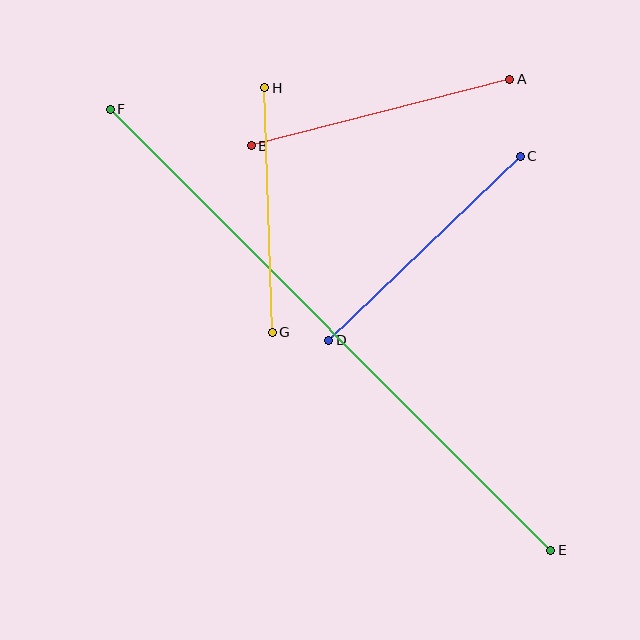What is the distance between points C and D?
The distance is approximately 266 pixels.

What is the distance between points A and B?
The distance is approximately 267 pixels.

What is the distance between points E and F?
The distance is approximately 623 pixels.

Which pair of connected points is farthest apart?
Points E and F are farthest apart.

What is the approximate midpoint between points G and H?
The midpoint is at approximately (269, 210) pixels.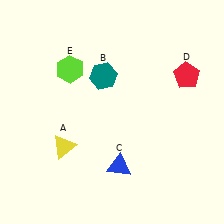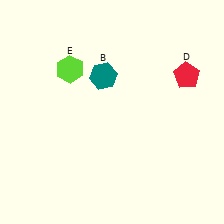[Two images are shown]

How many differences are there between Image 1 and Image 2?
There are 2 differences between the two images.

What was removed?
The blue triangle (C), the yellow triangle (A) were removed in Image 2.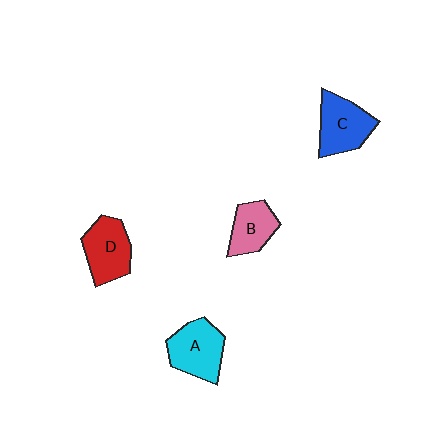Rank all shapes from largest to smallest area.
From largest to smallest: A (cyan), C (blue), D (red), B (pink).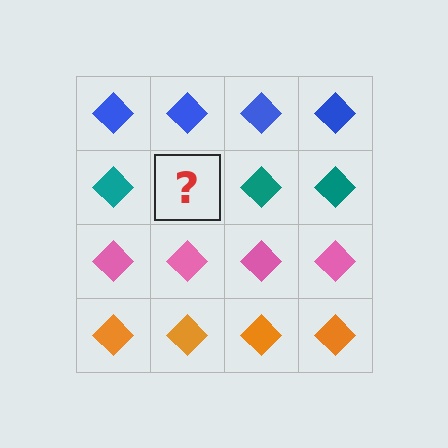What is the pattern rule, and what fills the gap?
The rule is that each row has a consistent color. The gap should be filled with a teal diamond.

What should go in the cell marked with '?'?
The missing cell should contain a teal diamond.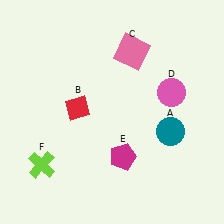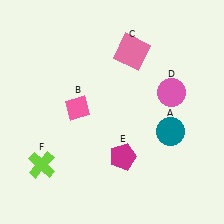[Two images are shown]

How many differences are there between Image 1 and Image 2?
There is 1 difference between the two images.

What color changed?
The diamond (B) changed from red in Image 1 to pink in Image 2.